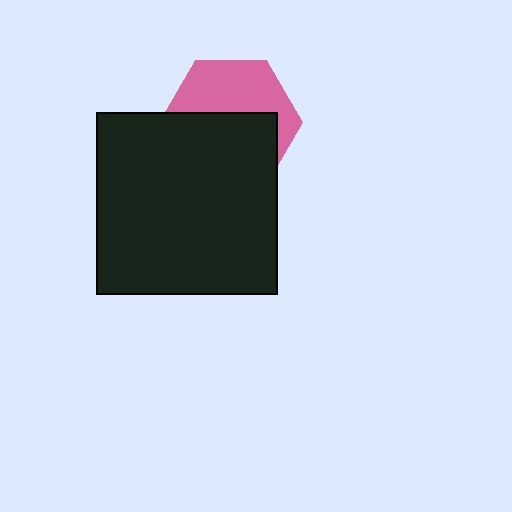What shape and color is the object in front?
The object in front is a black square.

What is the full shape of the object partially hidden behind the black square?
The partially hidden object is a pink hexagon.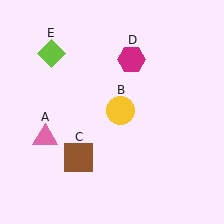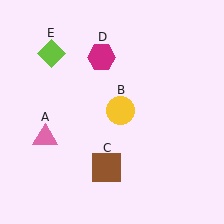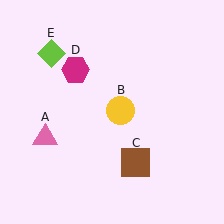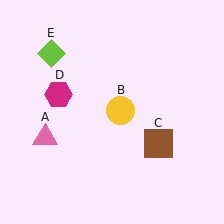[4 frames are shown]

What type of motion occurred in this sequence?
The brown square (object C), magenta hexagon (object D) rotated counterclockwise around the center of the scene.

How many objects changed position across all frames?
2 objects changed position: brown square (object C), magenta hexagon (object D).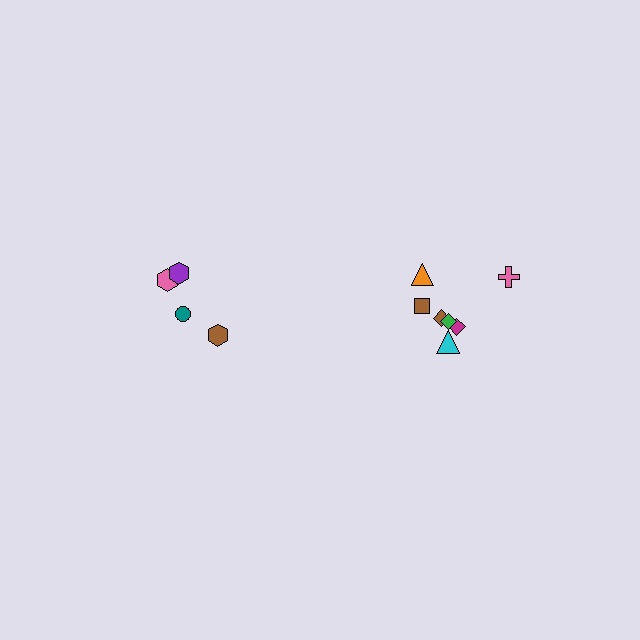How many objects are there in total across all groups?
There are 11 objects.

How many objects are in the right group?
There are 7 objects.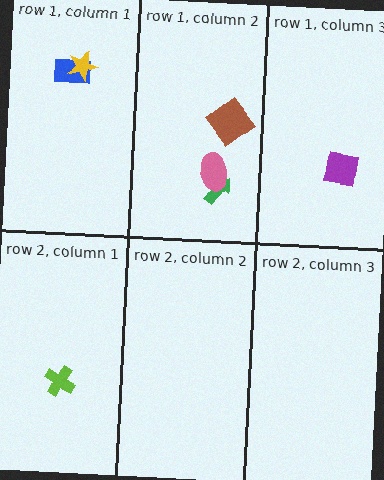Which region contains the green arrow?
The row 1, column 2 region.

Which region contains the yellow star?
The row 1, column 1 region.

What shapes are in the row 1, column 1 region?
The blue rectangle, the yellow star.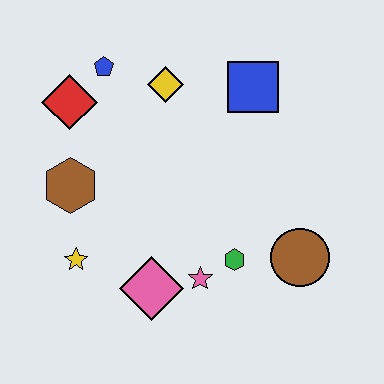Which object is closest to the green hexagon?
The pink star is closest to the green hexagon.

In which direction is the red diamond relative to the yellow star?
The red diamond is above the yellow star.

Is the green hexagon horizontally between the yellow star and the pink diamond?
No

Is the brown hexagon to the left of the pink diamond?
Yes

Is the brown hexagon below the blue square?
Yes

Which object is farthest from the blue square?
The yellow star is farthest from the blue square.